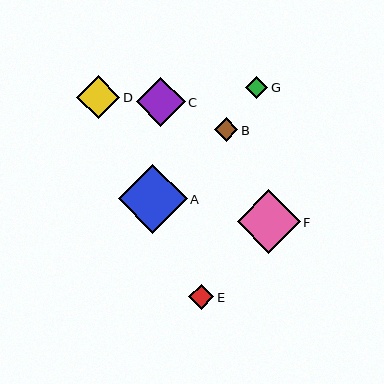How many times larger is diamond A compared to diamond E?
Diamond A is approximately 2.7 times the size of diamond E.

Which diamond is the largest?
Diamond A is the largest with a size of approximately 69 pixels.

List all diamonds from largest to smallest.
From largest to smallest: A, F, C, D, E, B, G.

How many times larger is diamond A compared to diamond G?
Diamond A is approximately 3.1 times the size of diamond G.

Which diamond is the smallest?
Diamond G is the smallest with a size of approximately 22 pixels.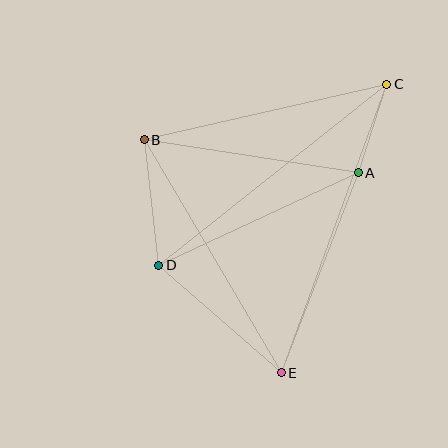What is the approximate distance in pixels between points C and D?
The distance between C and D is approximately 291 pixels.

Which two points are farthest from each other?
Points C and E are farthest from each other.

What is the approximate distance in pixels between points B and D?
The distance between B and D is approximately 126 pixels.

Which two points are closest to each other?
Points A and C are closest to each other.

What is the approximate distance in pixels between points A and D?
The distance between A and D is approximately 220 pixels.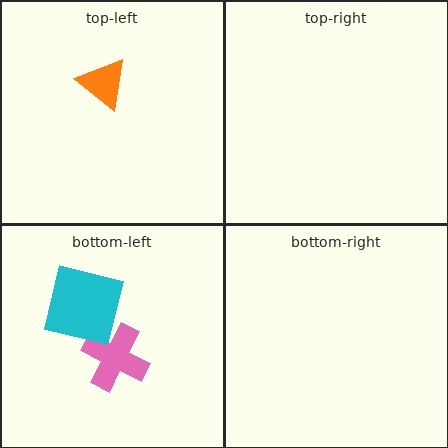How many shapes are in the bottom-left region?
2.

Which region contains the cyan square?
The bottom-left region.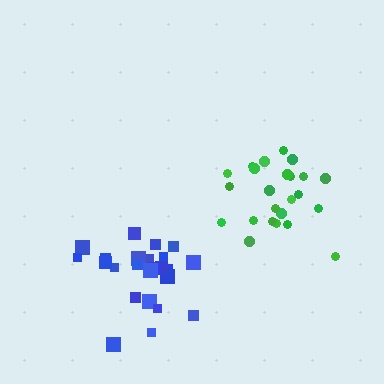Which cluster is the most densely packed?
Green.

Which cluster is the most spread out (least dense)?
Blue.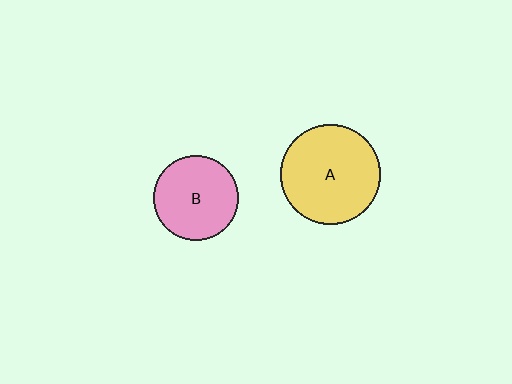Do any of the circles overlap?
No, none of the circles overlap.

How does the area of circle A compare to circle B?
Approximately 1.4 times.